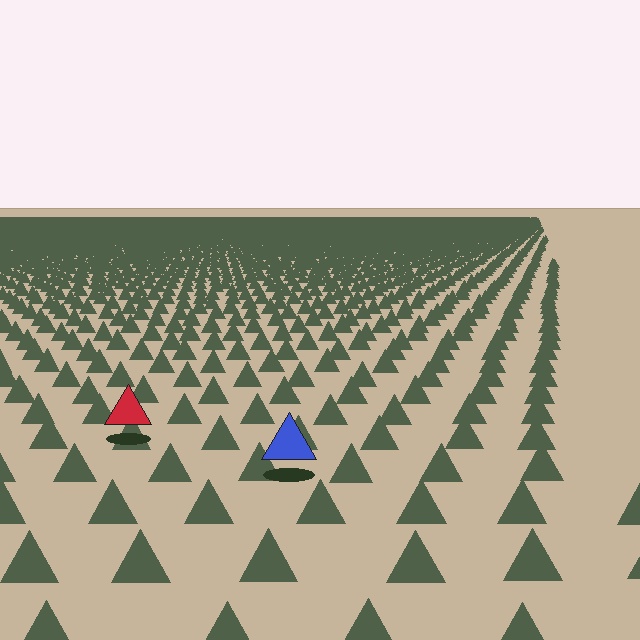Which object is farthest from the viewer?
The red triangle is farthest from the viewer. It appears smaller and the ground texture around it is denser.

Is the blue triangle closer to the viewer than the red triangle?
Yes. The blue triangle is closer — you can tell from the texture gradient: the ground texture is coarser near it.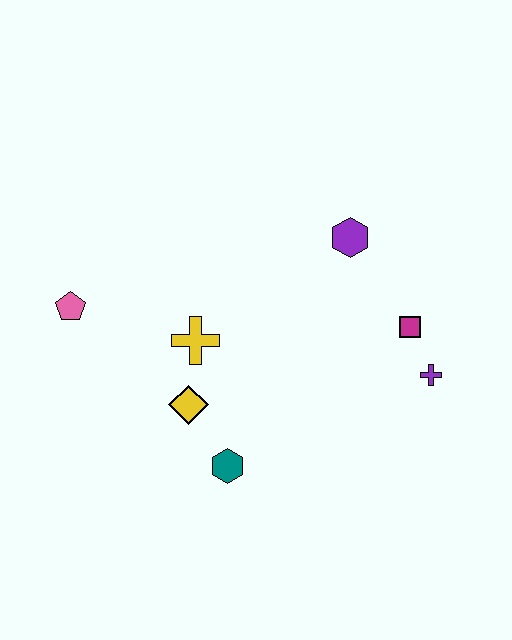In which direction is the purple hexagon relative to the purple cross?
The purple hexagon is above the purple cross.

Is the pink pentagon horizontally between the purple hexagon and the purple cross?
No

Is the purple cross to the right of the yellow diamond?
Yes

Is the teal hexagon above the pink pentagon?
No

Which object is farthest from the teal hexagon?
The purple hexagon is farthest from the teal hexagon.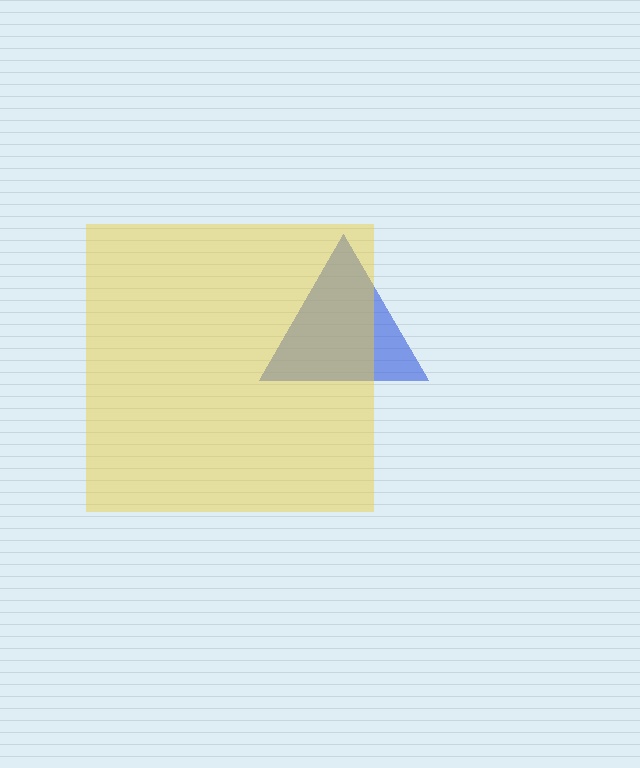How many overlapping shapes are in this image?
There are 2 overlapping shapes in the image.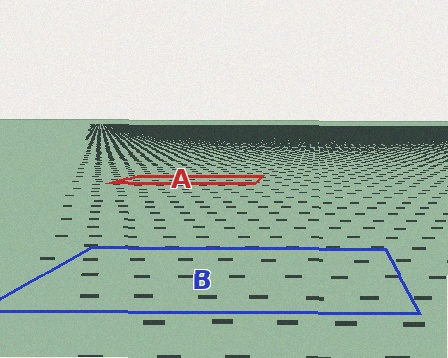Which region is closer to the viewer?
Region B is closer. The texture elements there are larger and more spread out.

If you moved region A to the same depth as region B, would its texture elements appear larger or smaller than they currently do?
They would appear larger. At a closer depth, the same texture elements are projected at a bigger on-screen size.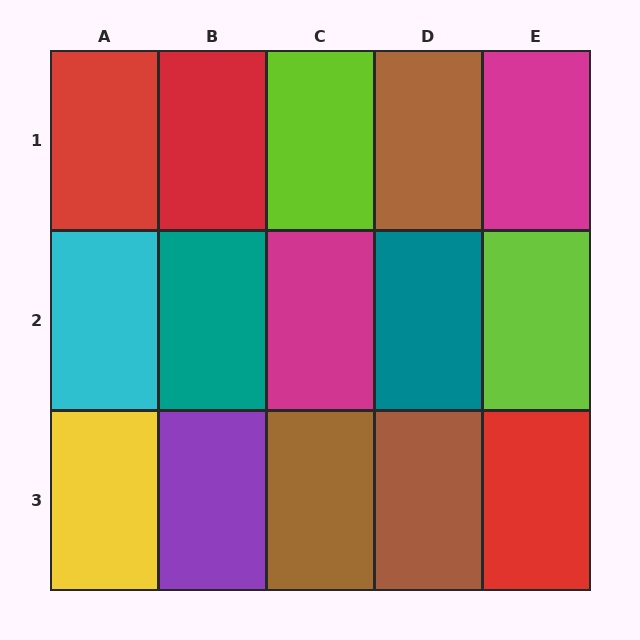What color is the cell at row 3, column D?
Brown.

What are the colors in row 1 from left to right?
Red, red, lime, brown, magenta.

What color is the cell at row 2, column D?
Teal.